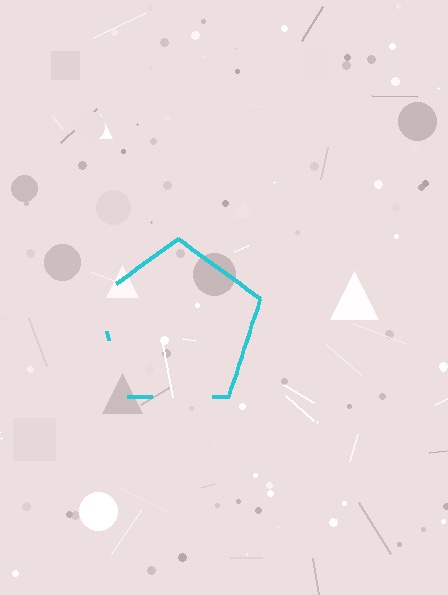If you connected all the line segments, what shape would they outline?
They would outline a pentagon.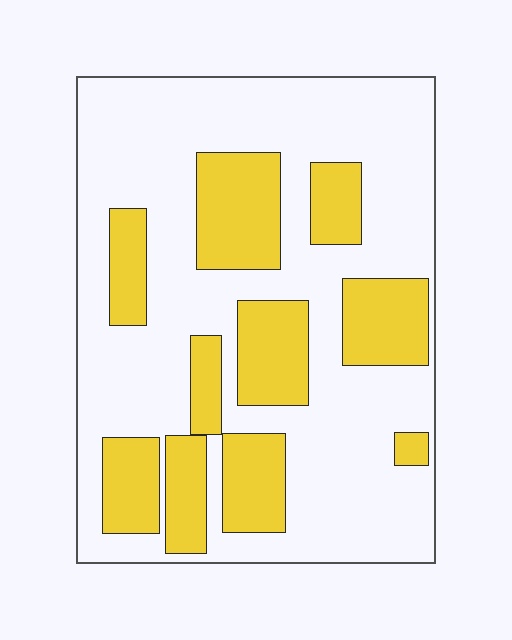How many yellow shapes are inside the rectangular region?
10.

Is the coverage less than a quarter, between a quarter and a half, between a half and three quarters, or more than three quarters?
Between a quarter and a half.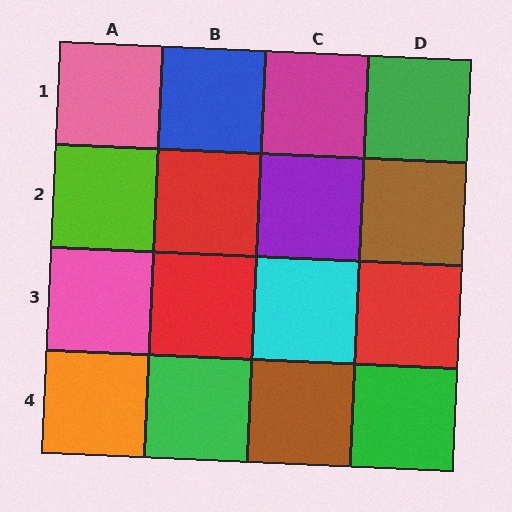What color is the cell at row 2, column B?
Red.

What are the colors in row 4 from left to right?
Orange, green, brown, green.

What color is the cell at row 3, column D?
Red.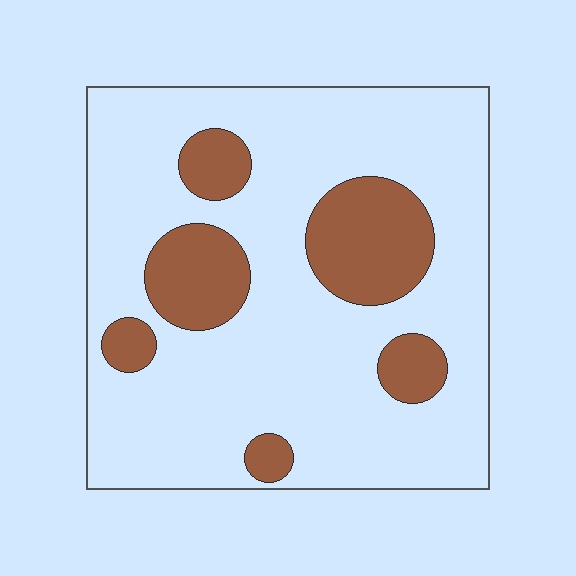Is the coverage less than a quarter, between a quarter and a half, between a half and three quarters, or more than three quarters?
Less than a quarter.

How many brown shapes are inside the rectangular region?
6.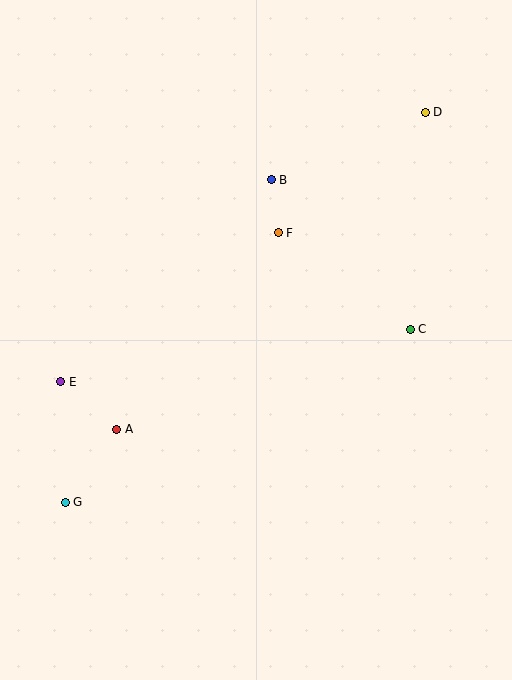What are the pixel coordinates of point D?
Point D is at (425, 112).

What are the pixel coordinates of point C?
Point C is at (410, 329).